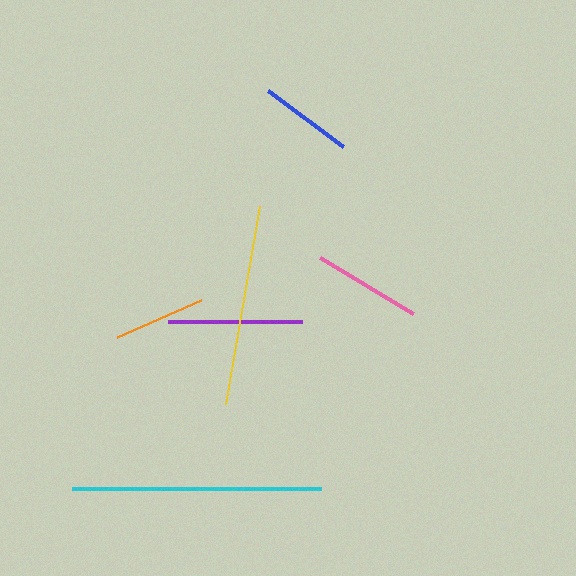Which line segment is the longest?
The cyan line is the longest at approximately 249 pixels.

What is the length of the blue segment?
The blue segment is approximately 94 pixels long.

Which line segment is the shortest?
The orange line is the shortest at approximately 92 pixels.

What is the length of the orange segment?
The orange segment is approximately 92 pixels long.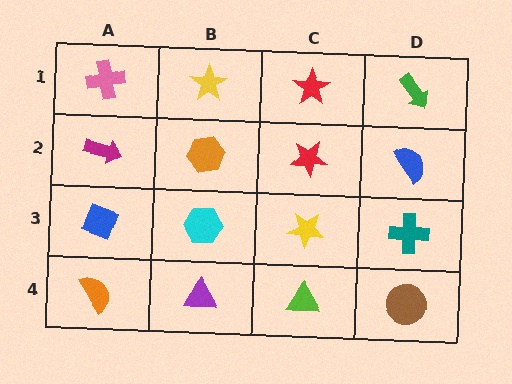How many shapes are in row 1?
4 shapes.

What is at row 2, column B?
An orange hexagon.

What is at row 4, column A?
An orange semicircle.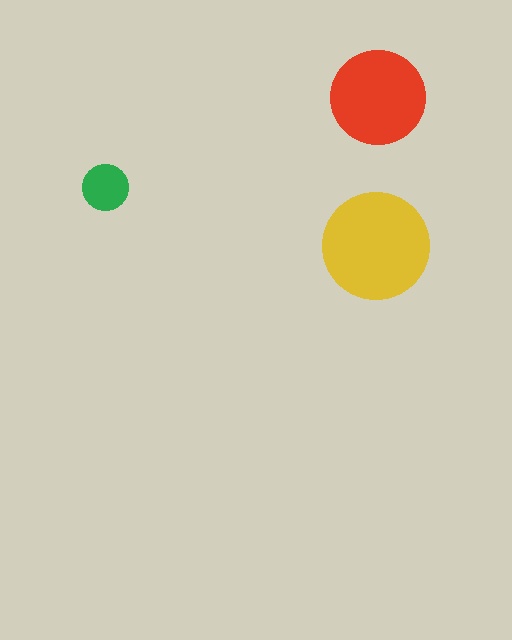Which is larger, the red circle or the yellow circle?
The yellow one.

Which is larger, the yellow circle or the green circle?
The yellow one.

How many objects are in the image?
There are 3 objects in the image.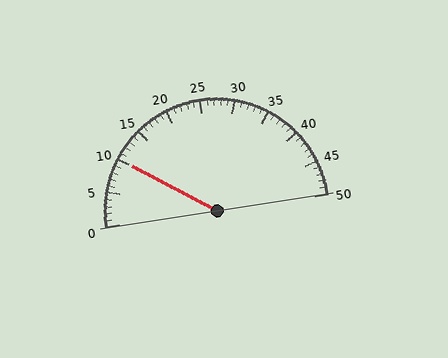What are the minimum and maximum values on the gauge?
The gauge ranges from 0 to 50.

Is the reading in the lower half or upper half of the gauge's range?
The reading is in the lower half of the range (0 to 50).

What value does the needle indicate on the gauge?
The needle indicates approximately 10.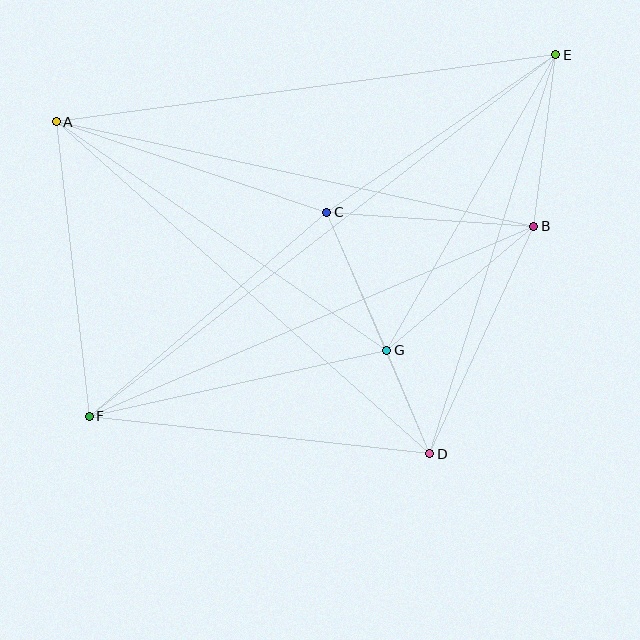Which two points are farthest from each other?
Points E and F are farthest from each other.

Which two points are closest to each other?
Points D and G are closest to each other.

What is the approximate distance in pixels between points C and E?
The distance between C and E is approximately 278 pixels.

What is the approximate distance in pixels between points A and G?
The distance between A and G is approximately 401 pixels.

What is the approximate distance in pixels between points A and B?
The distance between A and B is approximately 489 pixels.